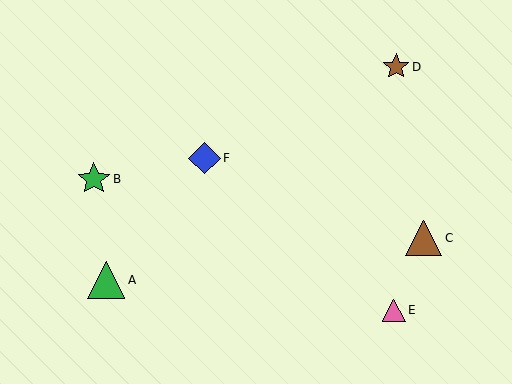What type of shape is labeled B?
Shape B is a green star.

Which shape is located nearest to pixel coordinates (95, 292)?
The green triangle (labeled A) at (106, 280) is nearest to that location.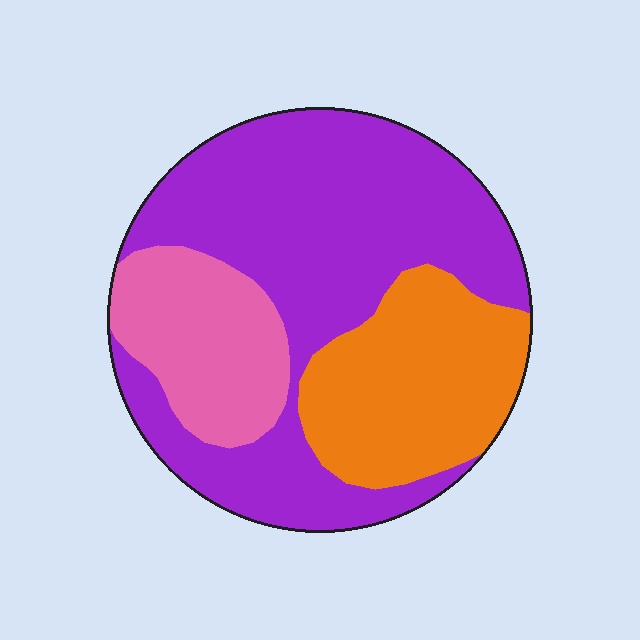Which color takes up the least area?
Pink, at roughly 20%.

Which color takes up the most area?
Purple, at roughly 55%.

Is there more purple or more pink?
Purple.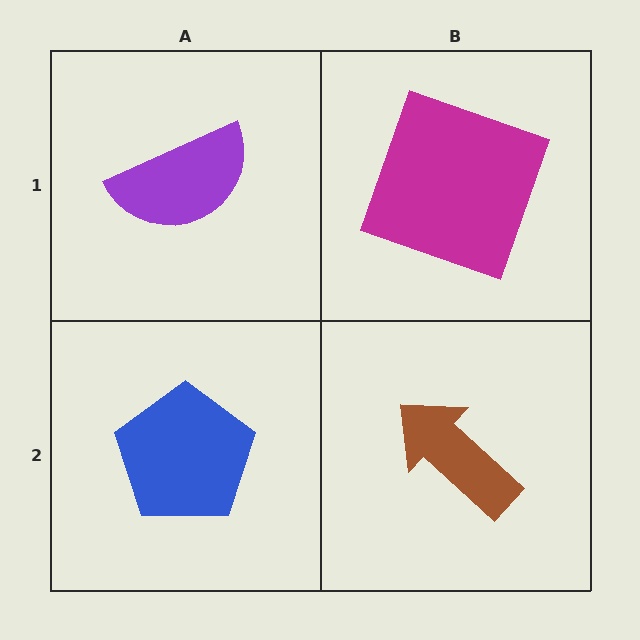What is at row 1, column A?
A purple semicircle.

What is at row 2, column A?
A blue pentagon.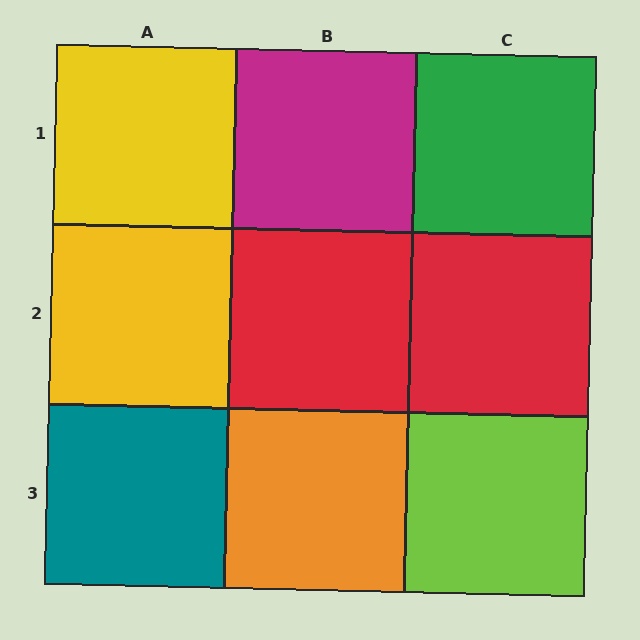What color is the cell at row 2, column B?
Red.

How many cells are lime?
1 cell is lime.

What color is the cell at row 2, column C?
Red.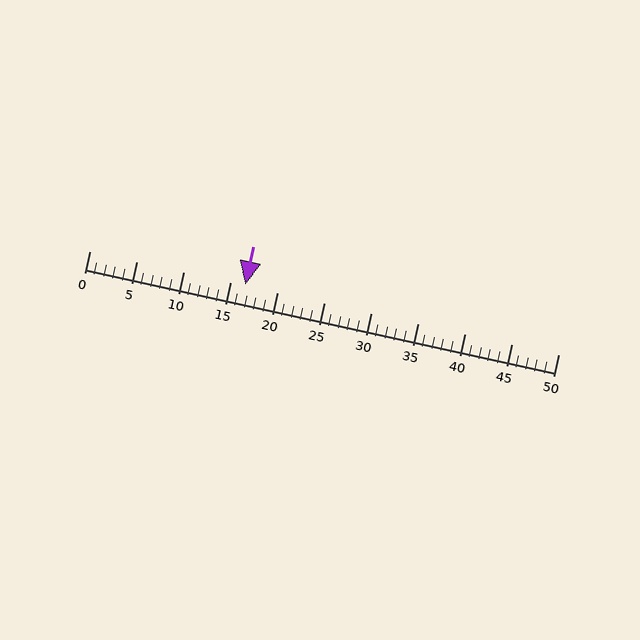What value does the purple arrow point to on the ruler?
The purple arrow points to approximately 17.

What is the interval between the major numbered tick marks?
The major tick marks are spaced 5 units apart.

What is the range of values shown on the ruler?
The ruler shows values from 0 to 50.